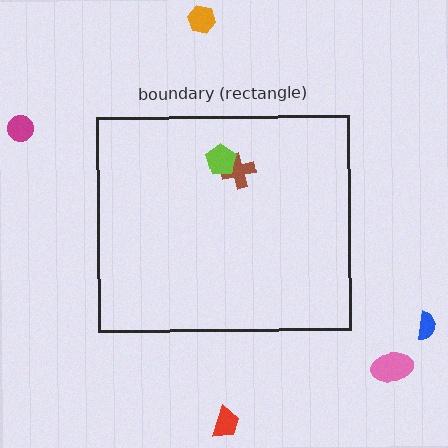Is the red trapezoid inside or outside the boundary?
Outside.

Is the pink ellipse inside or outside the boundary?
Outside.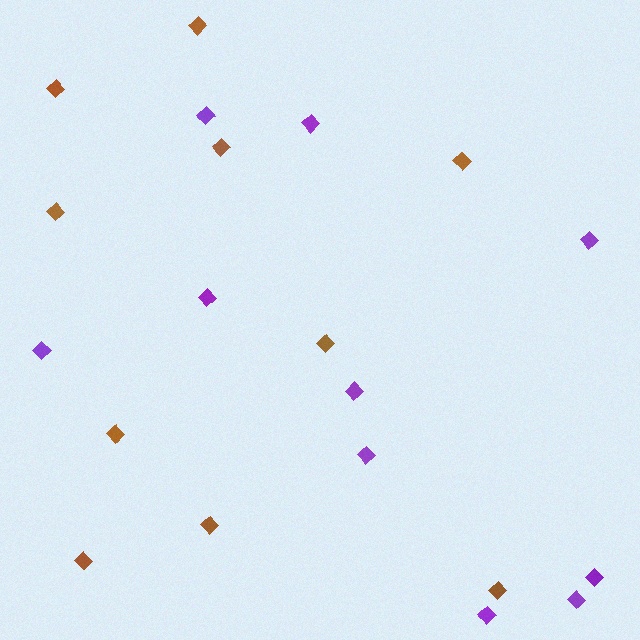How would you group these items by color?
There are 2 groups: one group of purple diamonds (10) and one group of brown diamonds (10).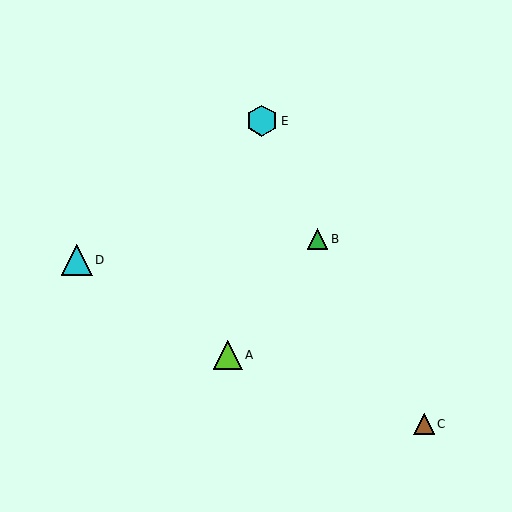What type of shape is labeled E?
Shape E is a cyan hexagon.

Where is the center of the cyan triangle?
The center of the cyan triangle is at (77, 260).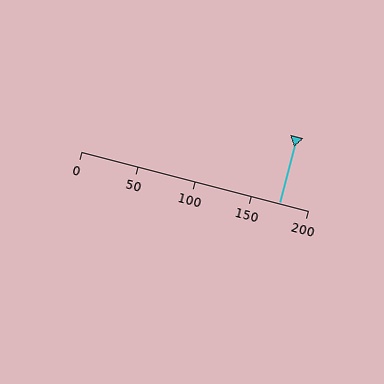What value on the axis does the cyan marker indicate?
The marker indicates approximately 175.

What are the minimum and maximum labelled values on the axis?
The axis runs from 0 to 200.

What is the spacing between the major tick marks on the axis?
The major ticks are spaced 50 apart.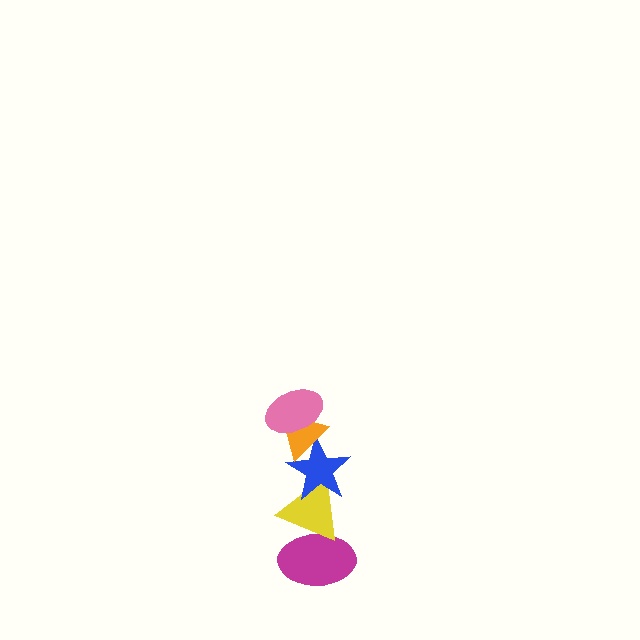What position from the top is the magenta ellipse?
The magenta ellipse is 5th from the top.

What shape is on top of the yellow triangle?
The blue star is on top of the yellow triangle.